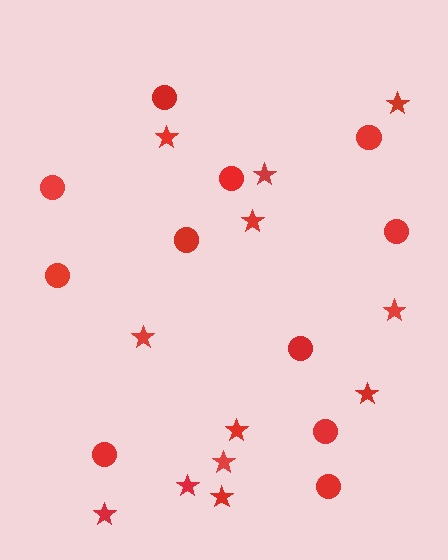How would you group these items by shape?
There are 2 groups: one group of circles (11) and one group of stars (12).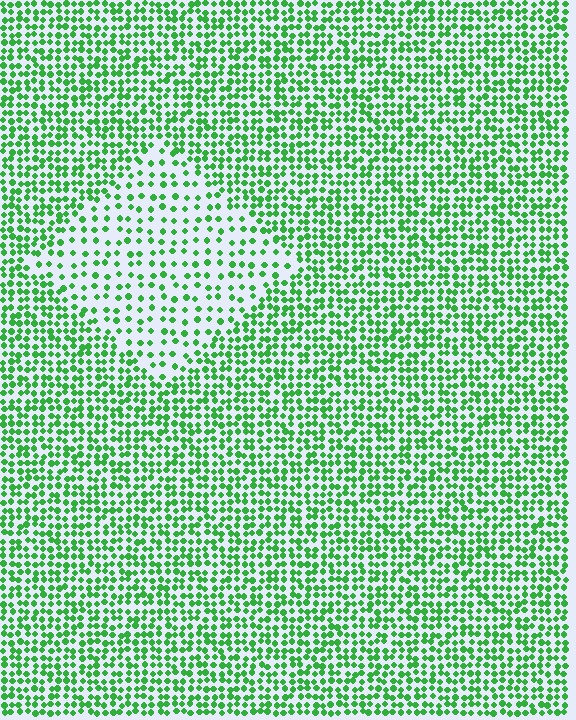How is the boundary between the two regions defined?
The boundary is defined by a change in element density (approximately 2.1x ratio). All elements are the same color, size, and shape.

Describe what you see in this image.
The image contains small green elements arranged at two different densities. A diamond-shaped region is visible where the elements are less densely packed than the surrounding area.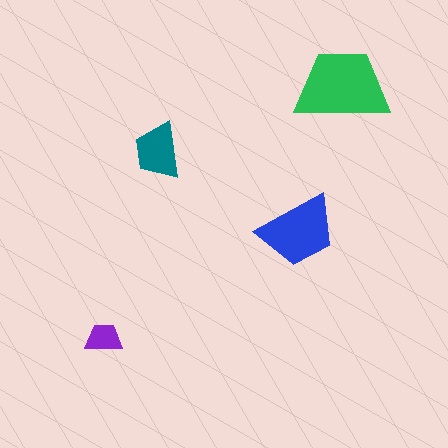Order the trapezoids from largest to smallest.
the green one, the blue one, the teal one, the purple one.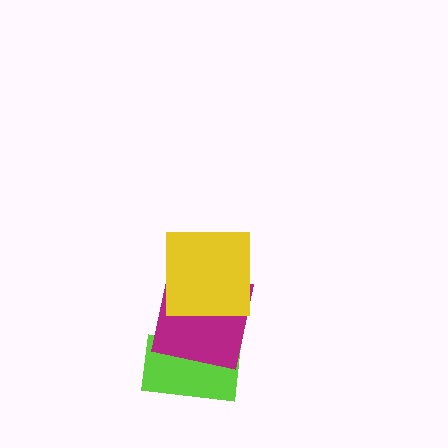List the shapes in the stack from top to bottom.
From top to bottom: the yellow square, the magenta square, the lime rectangle.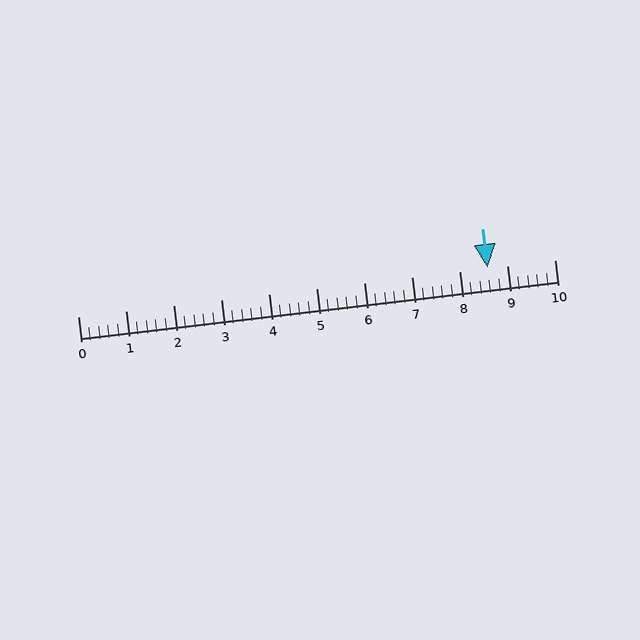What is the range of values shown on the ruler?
The ruler shows values from 0 to 10.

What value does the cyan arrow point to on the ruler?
The cyan arrow points to approximately 8.6.